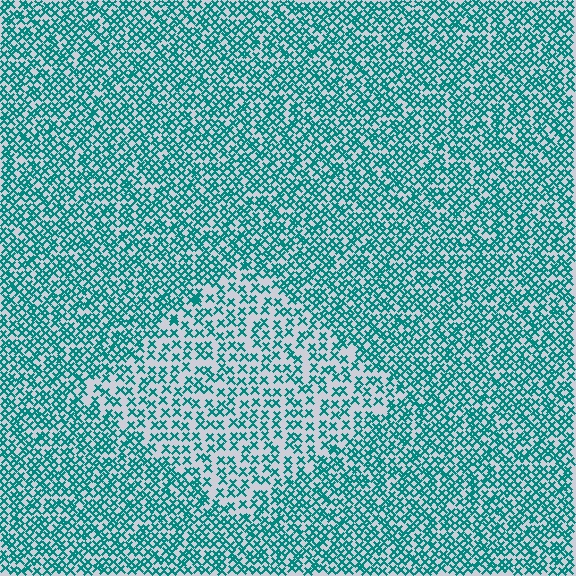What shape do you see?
I see a diamond.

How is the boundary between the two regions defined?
The boundary is defined by a change in element density (approximately 1.8x ratio). All elements are the same color, size, and shape.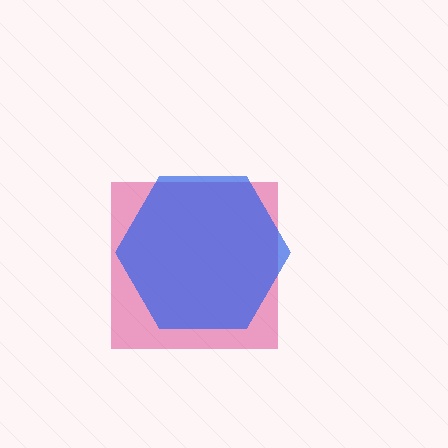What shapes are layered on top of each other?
The layered shapes are: a magenta square, a blue hexagon.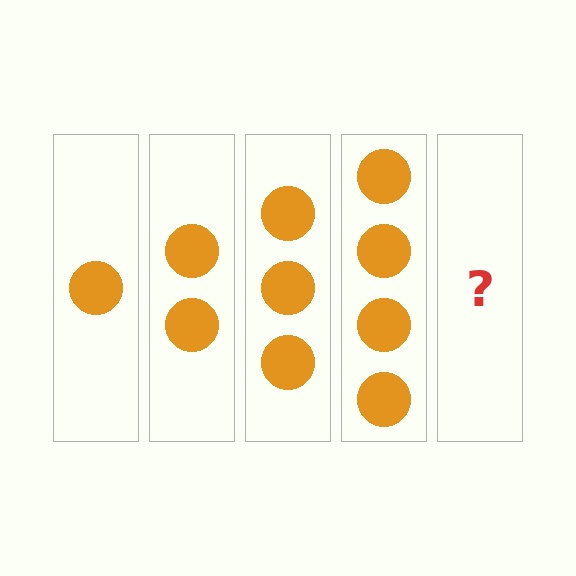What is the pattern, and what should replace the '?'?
The pattern is that each step adds one more circle. The '?' should be 5 circles.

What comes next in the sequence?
The next element should be 5 circles.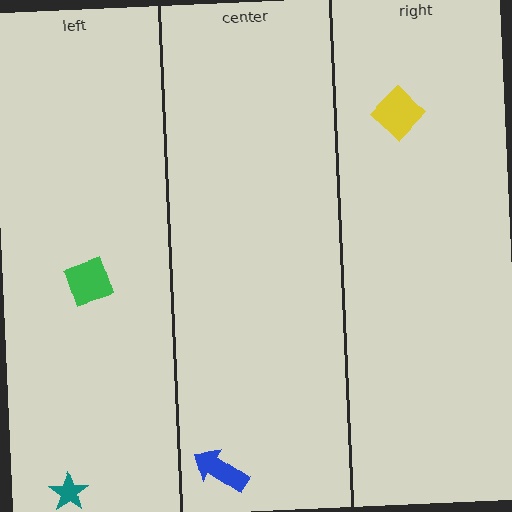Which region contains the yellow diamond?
The right region.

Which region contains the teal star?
The left region.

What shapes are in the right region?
The yellow diamond.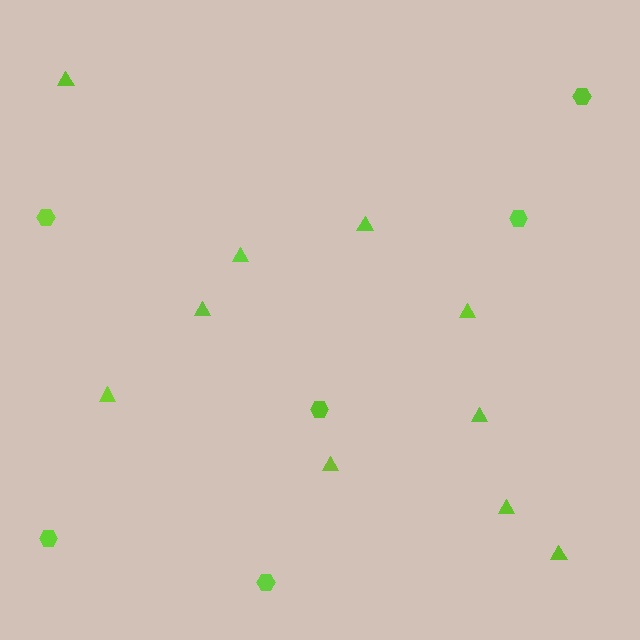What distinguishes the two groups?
There are 2 groups: one group of triangles (10) and one group of hexagons (6).